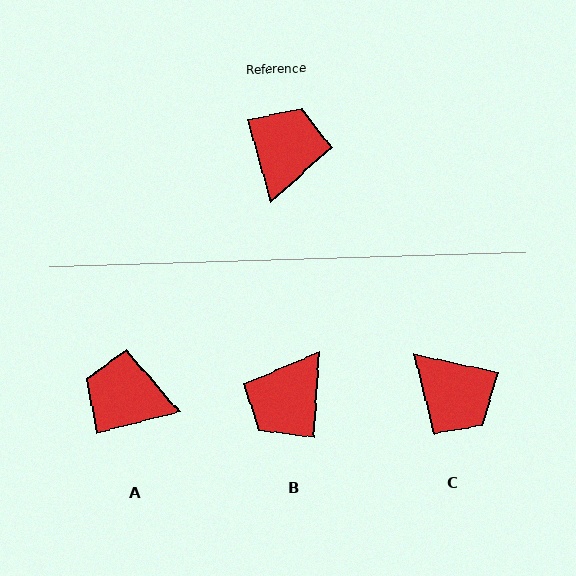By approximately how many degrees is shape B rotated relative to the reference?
Approximately 160 degrees counter-clockwise.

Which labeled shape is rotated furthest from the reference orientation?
B, about 160 degrees away.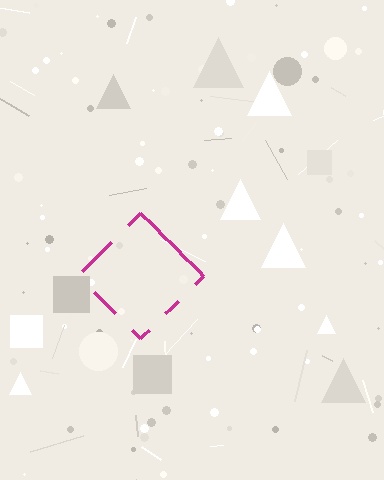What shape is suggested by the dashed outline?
The dashed outline suggests a diamond.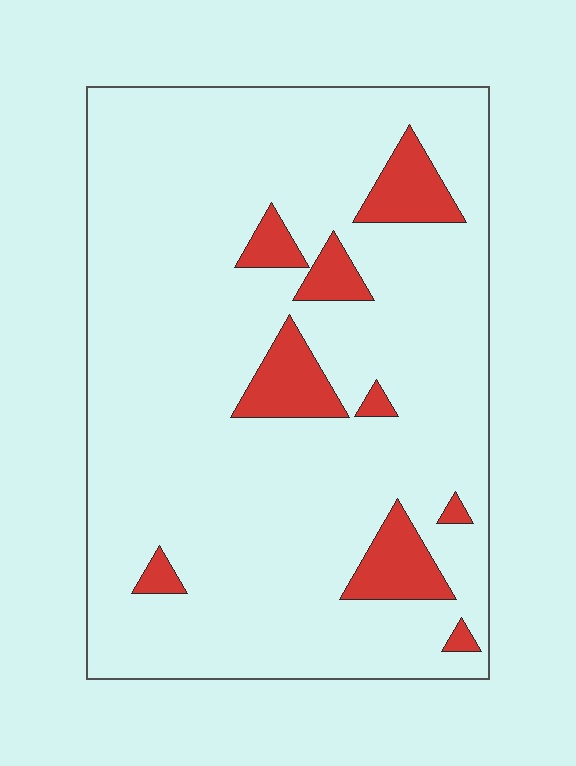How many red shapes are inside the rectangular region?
9.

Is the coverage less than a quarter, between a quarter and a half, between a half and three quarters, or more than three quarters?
Less than a quarter.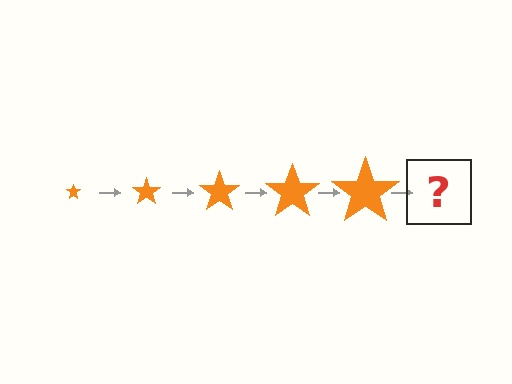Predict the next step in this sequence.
The next step is an orange star, larger than the previous one.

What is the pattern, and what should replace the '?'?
The pattern is that the star gets progressively larger each step. The '?' should be an orange star, larger than the previous one.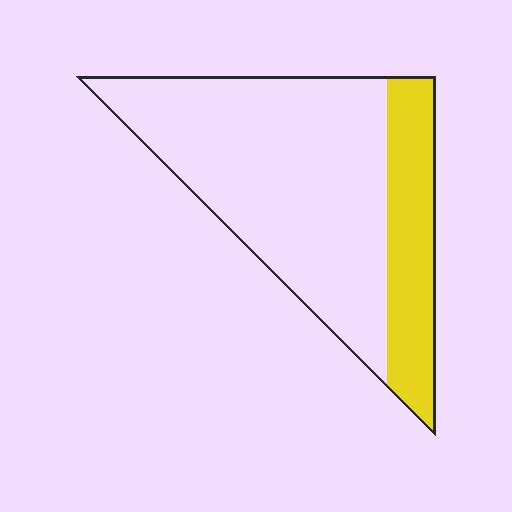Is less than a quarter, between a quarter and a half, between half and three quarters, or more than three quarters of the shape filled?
Between a quarter and a half.